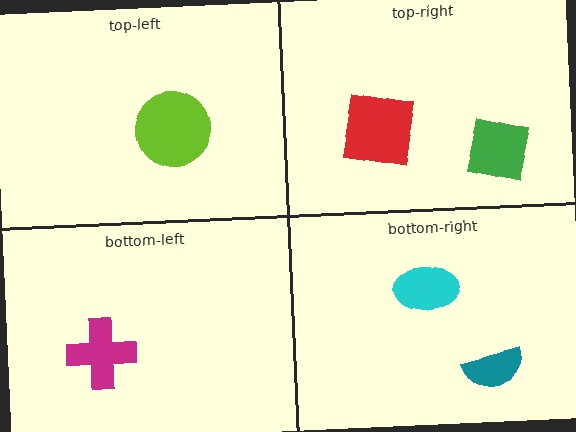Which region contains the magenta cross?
The bottom-left region.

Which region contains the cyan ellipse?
The bottom-right region.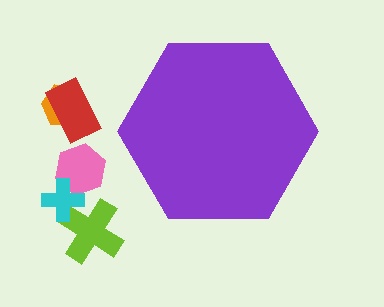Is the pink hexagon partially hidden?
No, the pink hexagon is fully visible.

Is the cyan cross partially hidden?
No, the cyan cross is fully visible.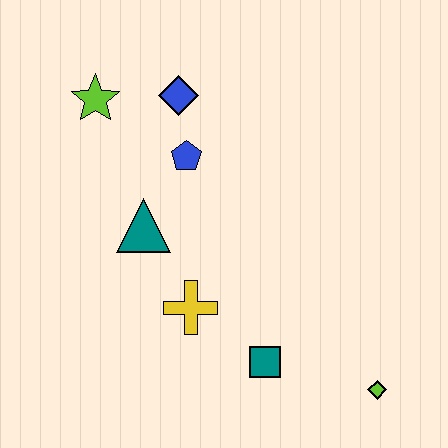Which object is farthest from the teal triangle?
The lime diamond is farthest from the teal triangle.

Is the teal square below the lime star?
Yes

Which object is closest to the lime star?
The blue diamond is closest to the lime star.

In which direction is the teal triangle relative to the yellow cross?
The teal triangle is above the yellow cross.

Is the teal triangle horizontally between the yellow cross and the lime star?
Yes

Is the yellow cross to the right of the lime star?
Yes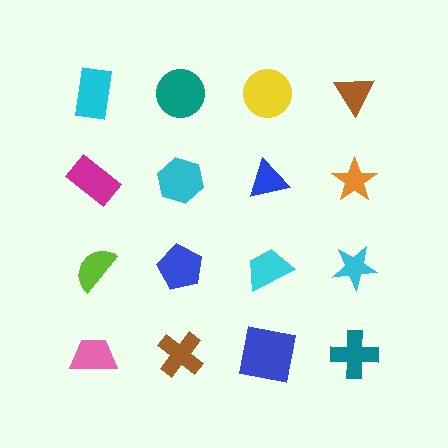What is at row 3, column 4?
A cyan star.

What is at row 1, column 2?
A teal circle.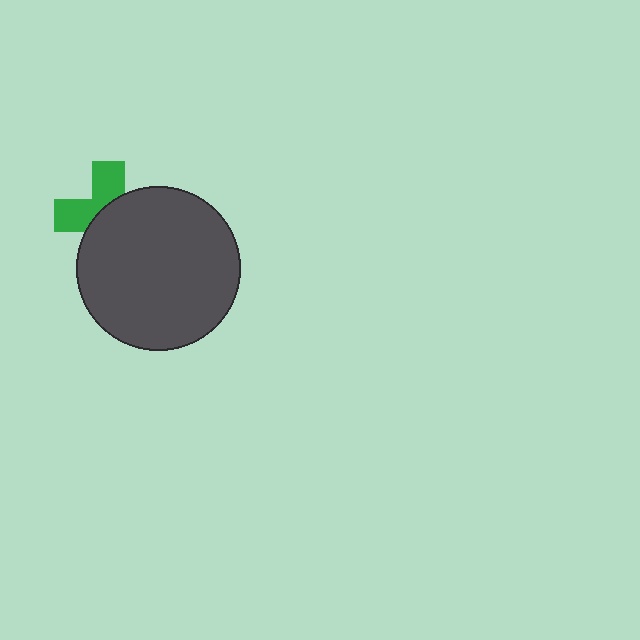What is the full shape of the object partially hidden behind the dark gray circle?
The partially hidden object is a green cross.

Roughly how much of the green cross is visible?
A small part of it is visible (roughly 43%).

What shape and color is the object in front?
The object in front is a dark gray circle.